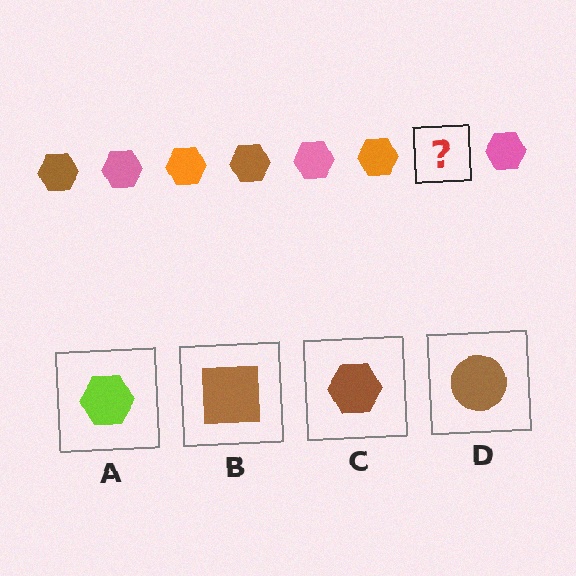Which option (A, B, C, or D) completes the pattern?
C.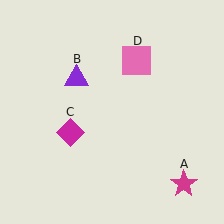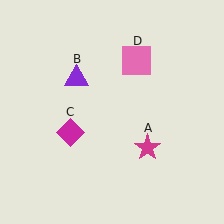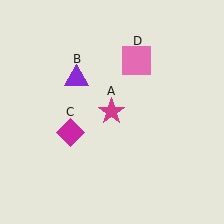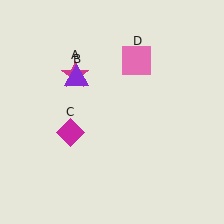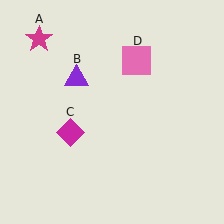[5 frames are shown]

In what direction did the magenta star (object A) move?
The magenta star (object A) moved up and to the left.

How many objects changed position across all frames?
1 object changed position: magenta star (object A).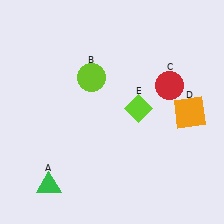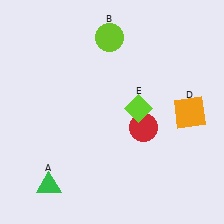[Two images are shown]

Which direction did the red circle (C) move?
The red circle (C) moved down.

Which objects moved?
The objects that moved are: the lime circle (B), the red circle (C).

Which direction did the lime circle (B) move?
The lime circle (B) moved up.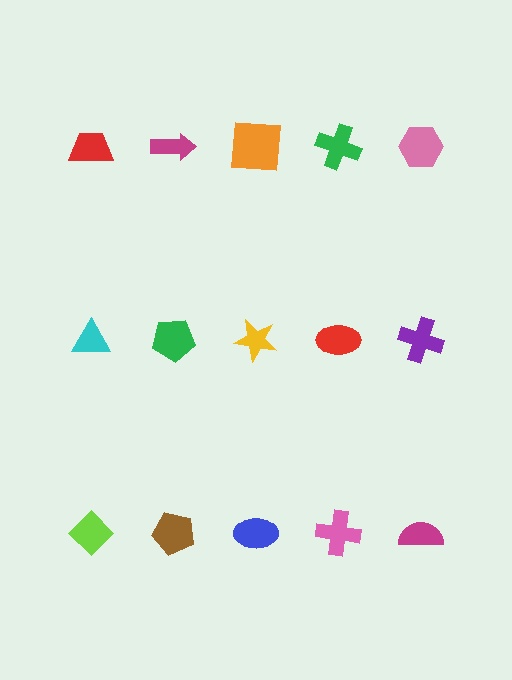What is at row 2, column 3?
A yellow star.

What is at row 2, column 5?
A purple cross.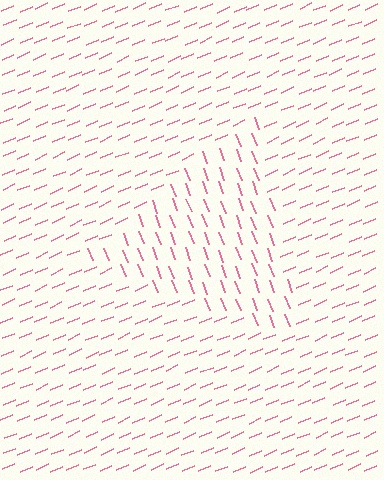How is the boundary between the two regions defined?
The boundary is defined purely by a change in line orientation (approximately 87 degrees difference). All lines are the same color and thickness.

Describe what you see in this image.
The image is filled with small pink line segments. A triangle region in the image has lines oriented differently from the surrounding lines, creating a visible texture boundary.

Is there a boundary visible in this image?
Yes, there is a texture boundary formed by a change in line orientation.